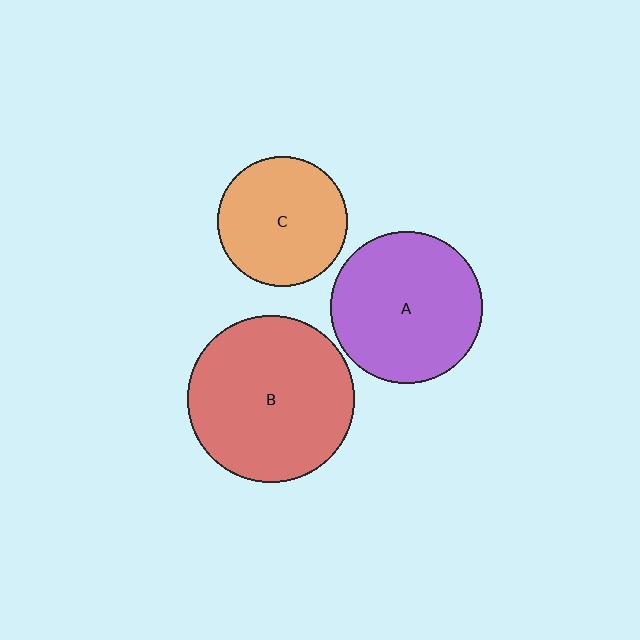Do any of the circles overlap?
No, none of the circles overlap.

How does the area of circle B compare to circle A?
Approximately 1.2 times.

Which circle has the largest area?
Circle B (red).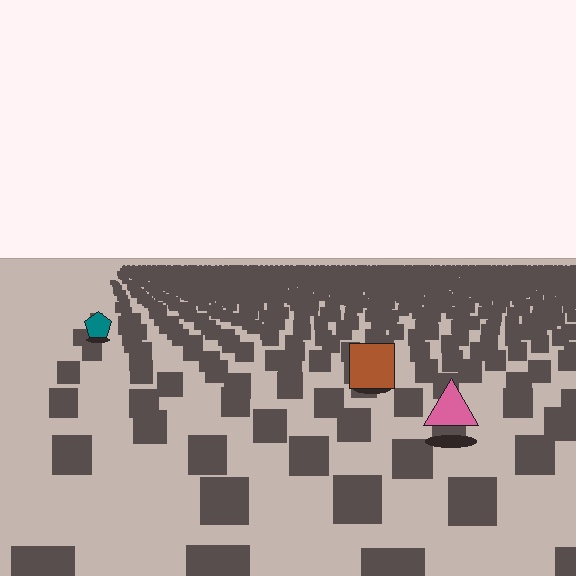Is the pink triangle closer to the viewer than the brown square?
Yes. The pink triangle is closer — you can tell from the texture gradient: the ground texture is coarser near it.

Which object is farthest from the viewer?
The teal pentagon is farthest from the viewer. It appears smaller and the ground texture around it is denser.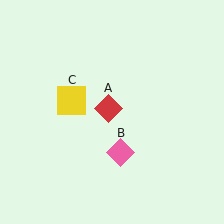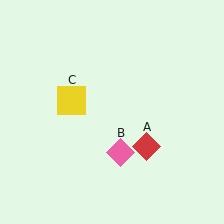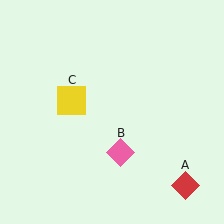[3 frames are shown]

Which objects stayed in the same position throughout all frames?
Pink diamond (object B) and yellow square (object C) remained stationary.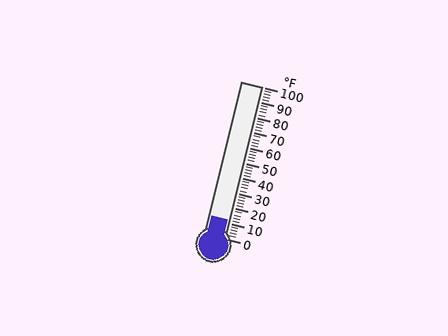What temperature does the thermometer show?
The thermometer shows approximately 12°F.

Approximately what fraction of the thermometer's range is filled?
The thermometer is filled to approximately 10% of its range.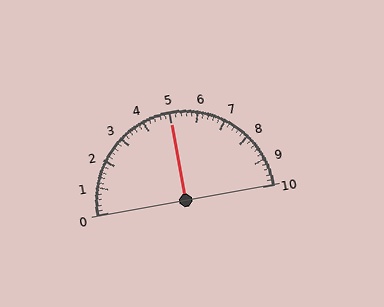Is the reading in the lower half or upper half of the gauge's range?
The reading is in the upper half of the range (0 to 10).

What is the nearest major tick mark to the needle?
The nearest major tick mark is 5.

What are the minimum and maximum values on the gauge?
The gauge ranges from 0 to 10.